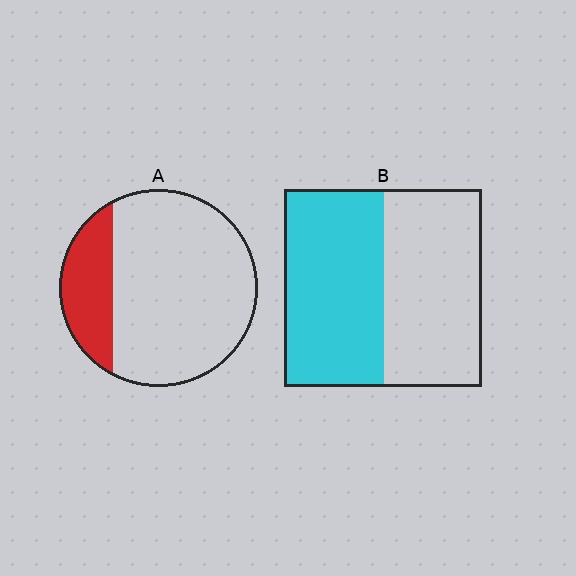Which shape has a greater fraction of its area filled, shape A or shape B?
Shape B.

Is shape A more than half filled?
No.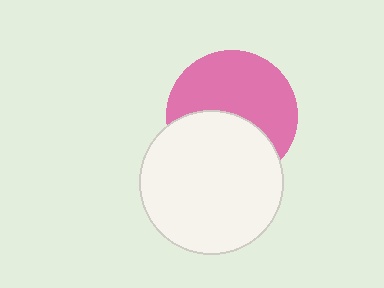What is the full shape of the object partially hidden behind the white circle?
The partially hidden object is a pink circle.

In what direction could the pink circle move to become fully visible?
The pink circle could move up. That would shift it out from behind the white circle entirely.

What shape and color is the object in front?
The object in front is a white circle.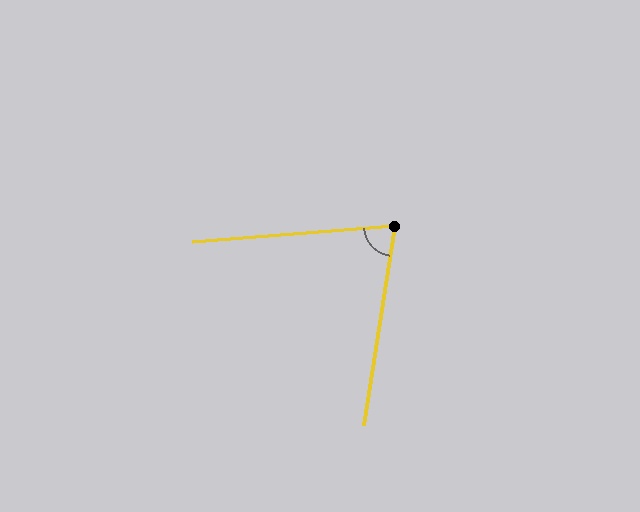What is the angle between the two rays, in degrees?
Approximately 76 degrees.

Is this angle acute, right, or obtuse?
It is acute.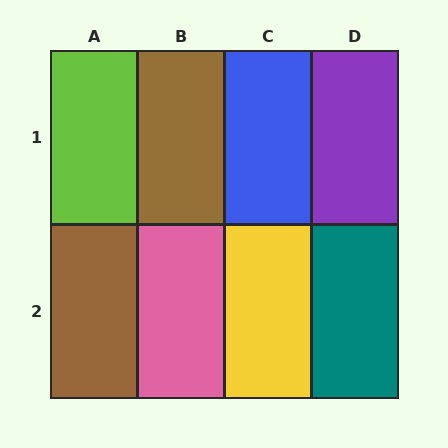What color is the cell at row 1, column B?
Brown.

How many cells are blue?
1 cell is blue.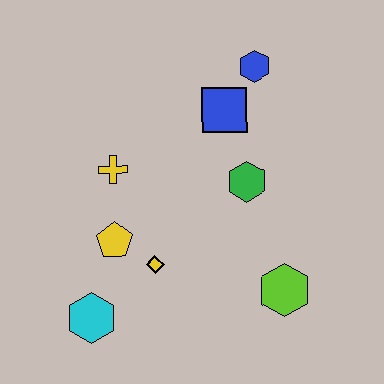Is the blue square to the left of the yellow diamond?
No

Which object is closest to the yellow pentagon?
The yellow diamond is closest to the yellow pentagon.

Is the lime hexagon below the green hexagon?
Yes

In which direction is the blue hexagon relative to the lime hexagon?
The blue hexagon is above the lime hexagon.